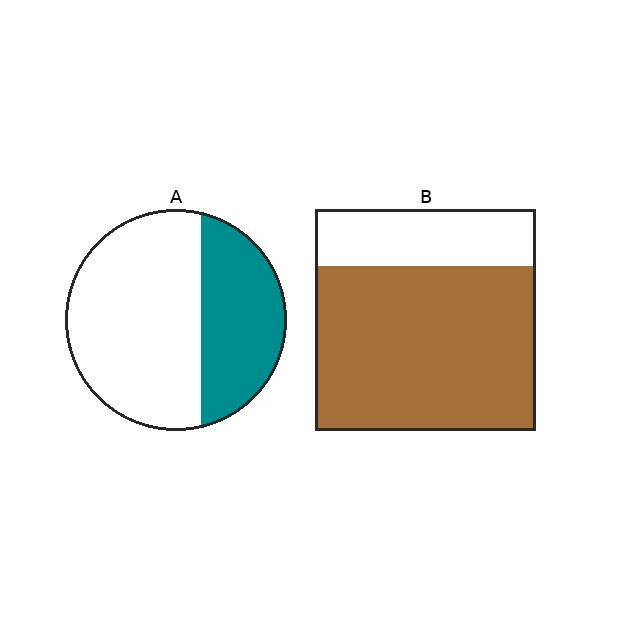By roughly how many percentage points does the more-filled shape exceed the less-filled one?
By roughly 40 percentage points (B over A).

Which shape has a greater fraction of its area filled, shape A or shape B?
Shape B.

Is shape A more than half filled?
No.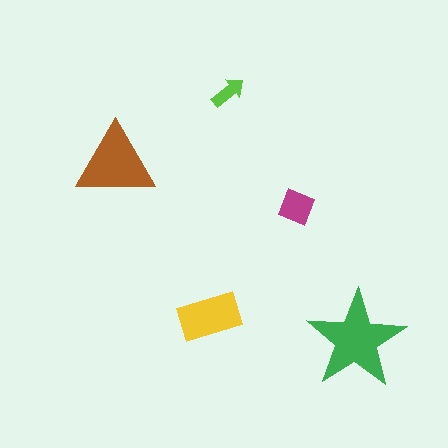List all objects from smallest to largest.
The lime arrow, the magenta square, the yellow rectangle, the brown triangle, the green star.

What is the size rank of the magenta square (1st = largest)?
4th.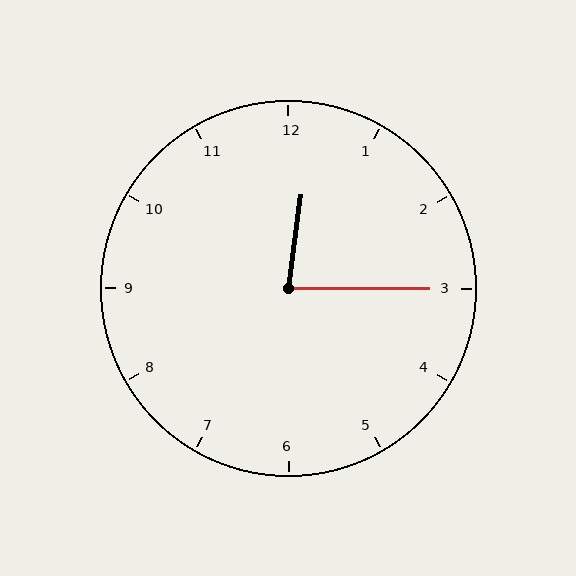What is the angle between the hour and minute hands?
Approximately 82 degrees.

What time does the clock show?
12:15.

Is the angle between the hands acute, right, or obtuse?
It is acute.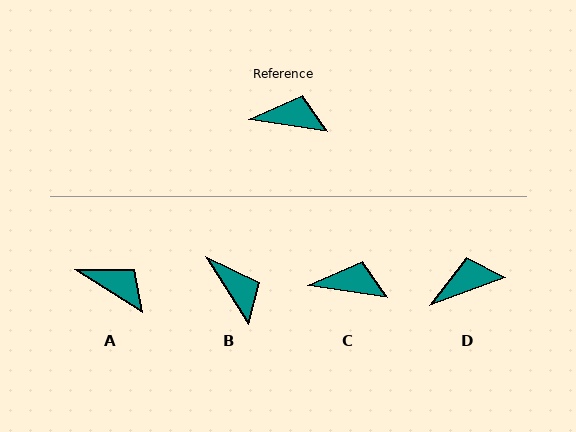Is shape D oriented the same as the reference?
No, it is off by about 29 degrees.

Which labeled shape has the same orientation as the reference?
C.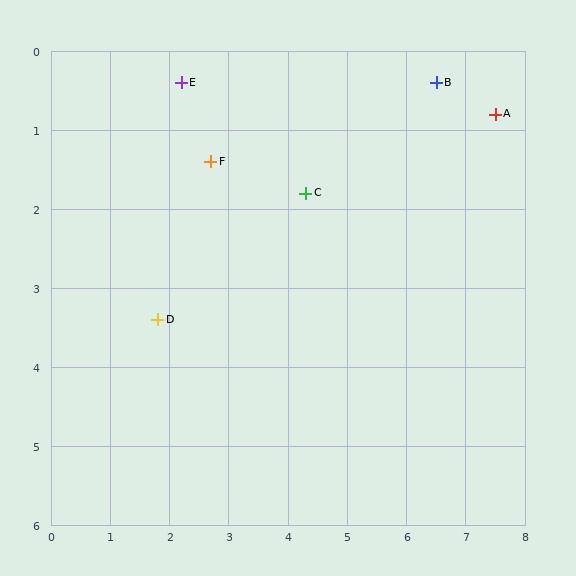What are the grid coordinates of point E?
Point E is at approximately (2.2, 0.4).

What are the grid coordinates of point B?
Point B is at approximately (6.5, 0.4).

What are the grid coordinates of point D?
Point D is at approximately (1.8, 3.4).